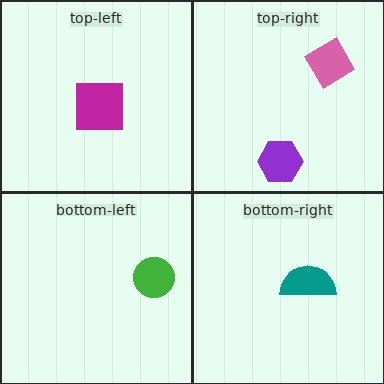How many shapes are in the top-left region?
1.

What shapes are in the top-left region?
The magenta square.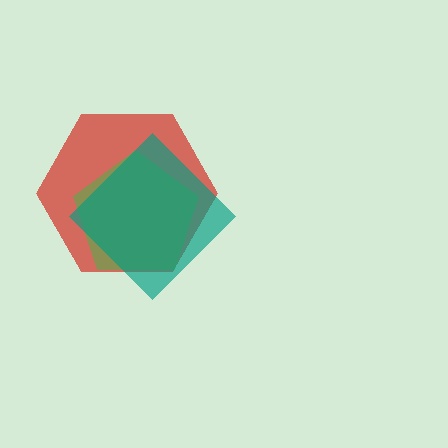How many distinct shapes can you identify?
There are 3 distinct shapes: a red hexagon, a green pentagon, a teal diamond.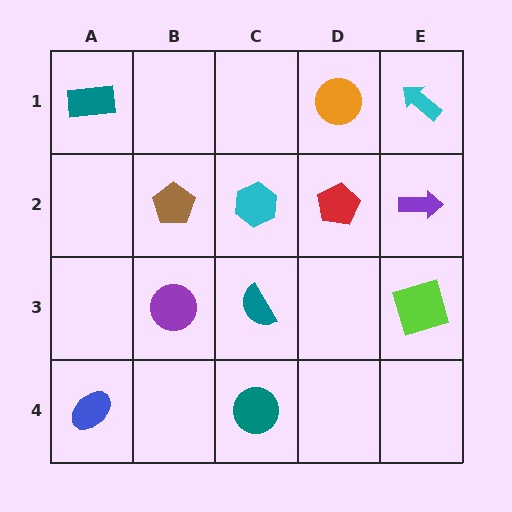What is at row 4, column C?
A teal circle.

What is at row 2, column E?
A purple arrow.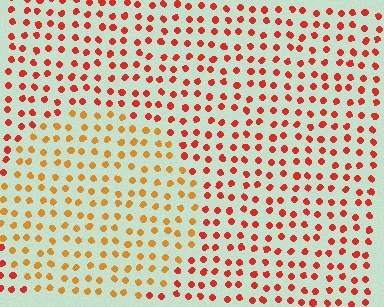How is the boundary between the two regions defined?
The boundary is defined purely by a slight shift in hue (about 33 degrees). Spacing, size, and orientation are identical on both sides.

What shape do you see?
I see a circle.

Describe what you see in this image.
The image is filled with small red elements in a uniform arrangement. A circle-shaped region is visible where the elements are tinted to a slightly different hue, forming a subtle color boundary.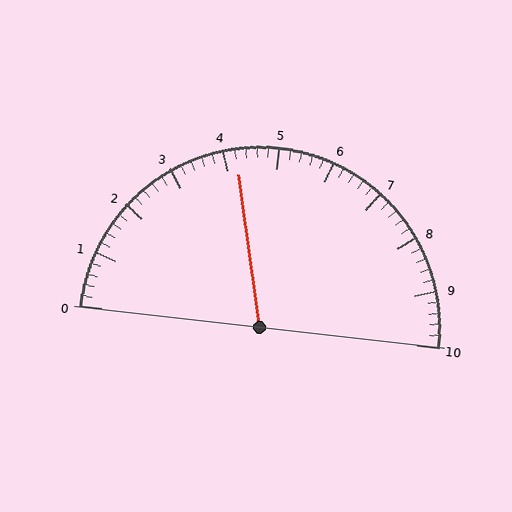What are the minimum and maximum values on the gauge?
The gauge ranges from 0 to 10.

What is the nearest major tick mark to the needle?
The nearest major tick mark is 4.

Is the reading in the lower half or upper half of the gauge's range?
The reading is in the lower half of the range (0 to 10).